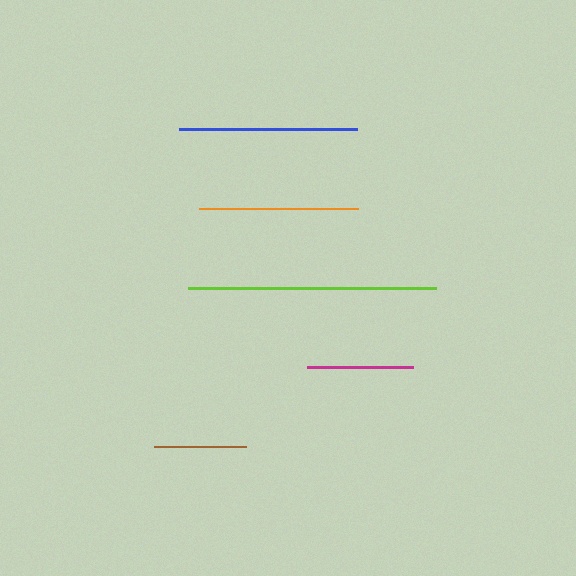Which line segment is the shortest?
The brown line is the shortest at approximately 92 pixels.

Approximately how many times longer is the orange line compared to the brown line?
The orange line is approximately 1.7 times the length of the brown line.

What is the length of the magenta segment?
The magenta segment is approximately 106 pixels long.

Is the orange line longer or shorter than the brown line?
The orange line is longer than the brown line.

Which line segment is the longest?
The lime line is the longest at approximately 248 pixels.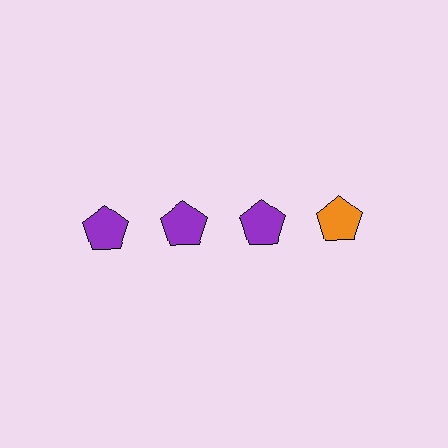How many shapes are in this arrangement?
There are 4 shapes arranged in a grid pattern.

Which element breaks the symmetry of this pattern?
The orange pentagon in the top row, second from right column breaks the symmetry. All other shapes are purple pentagons.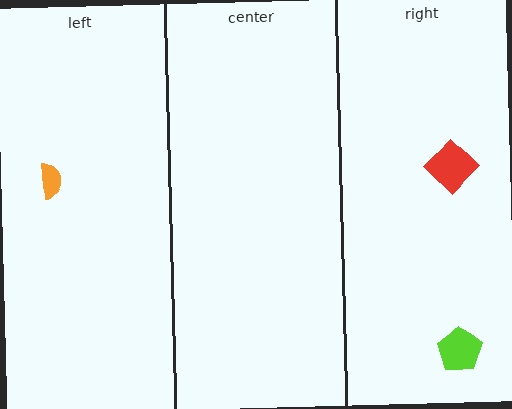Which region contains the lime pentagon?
The right region.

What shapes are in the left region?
The orange semicircle.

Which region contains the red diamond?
The right region.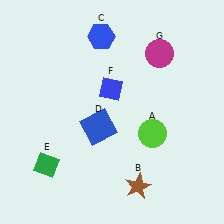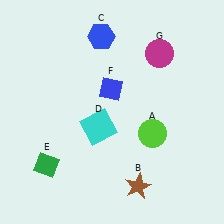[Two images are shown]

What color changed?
The square (D) changed from blue in Image 1 to cyan in Image 2.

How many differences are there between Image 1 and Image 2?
There is 1 difference between the two images.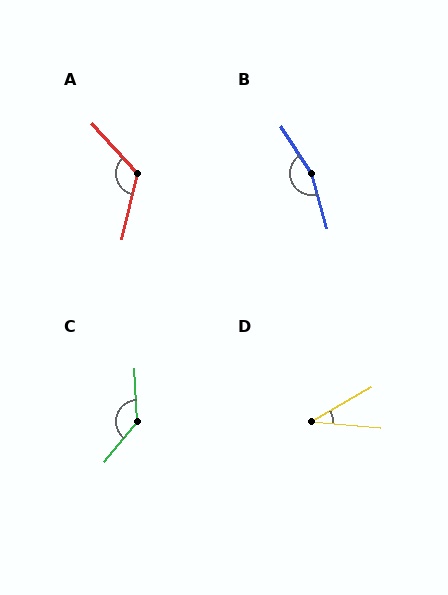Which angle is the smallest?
D, at approximately 35 degrees.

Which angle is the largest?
B, at approximately 164 degrees.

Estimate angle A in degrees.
Approximately 125 degrees.